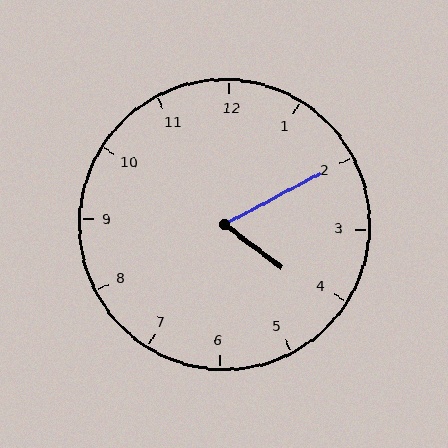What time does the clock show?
4:10.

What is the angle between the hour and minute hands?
Approximately 65 degrees.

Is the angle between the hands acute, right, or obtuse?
It is acute.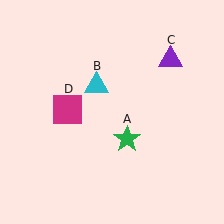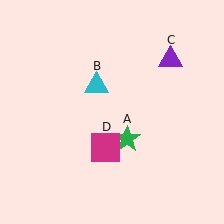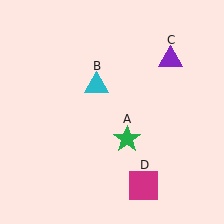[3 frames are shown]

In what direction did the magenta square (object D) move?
The magenta square (object D) moved down and to the right.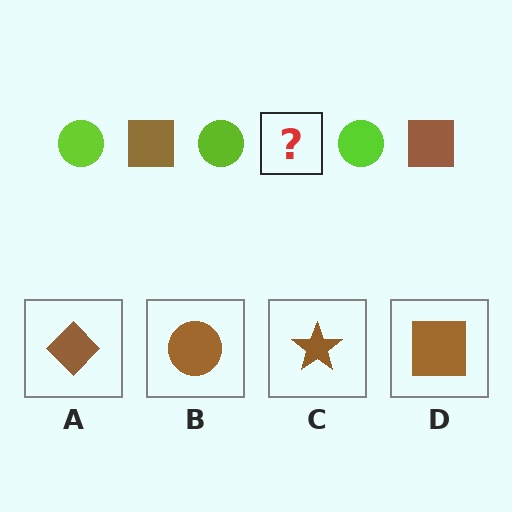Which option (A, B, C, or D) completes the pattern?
D.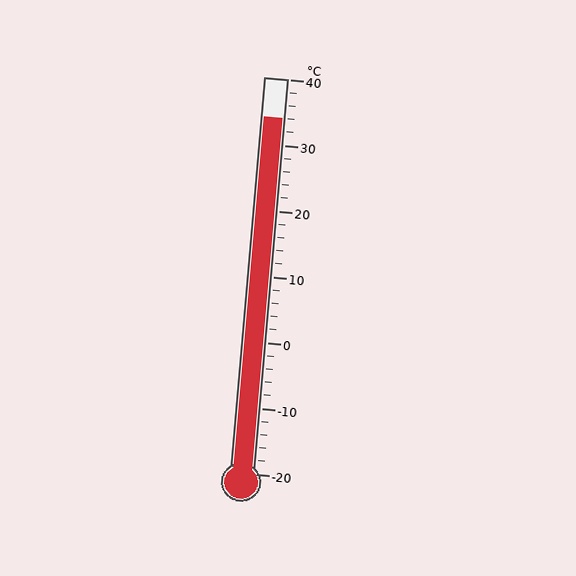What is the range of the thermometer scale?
The thermometer scale ranges from -20°C to 40°C.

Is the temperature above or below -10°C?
The temperature is above -10°C.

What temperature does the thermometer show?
The thermometer shows approximately 34°C.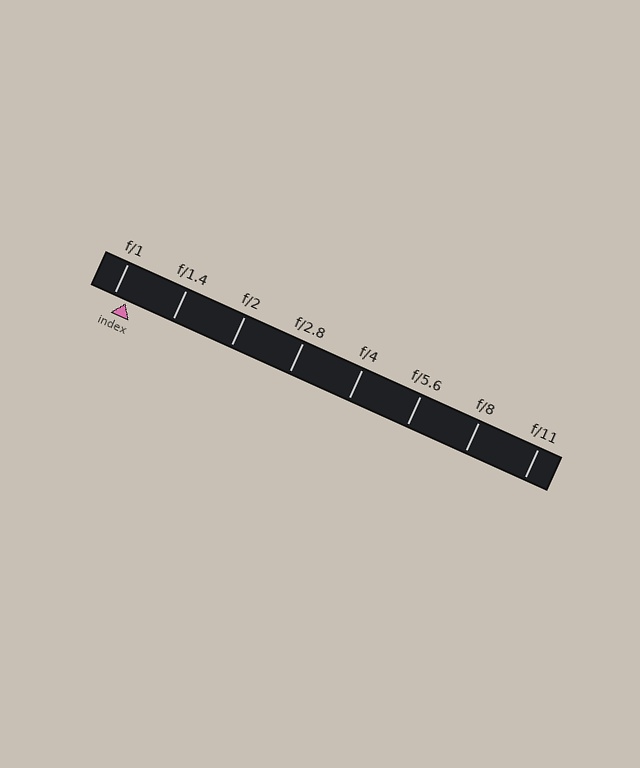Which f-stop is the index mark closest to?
The index mark is closest to f/1.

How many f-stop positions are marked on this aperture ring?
There are 8 f-stop positions marked.